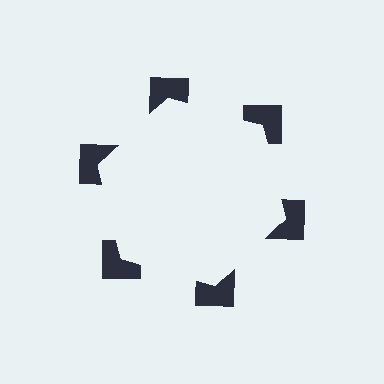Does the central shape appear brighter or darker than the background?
It typically appears slightly brighter than the background, even though no actual brightness change is drawn.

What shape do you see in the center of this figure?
An illusory hexagon — its edges are inferred from the aligned wedge cuts in the notched squares, not physically drawn.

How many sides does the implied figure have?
6 sides.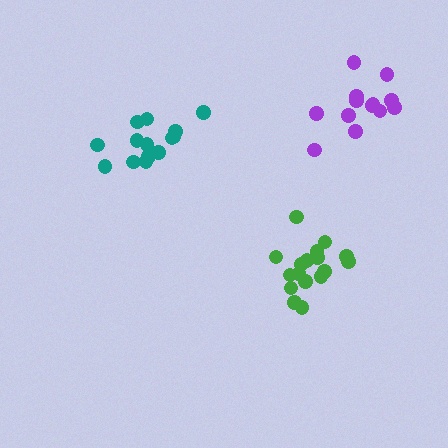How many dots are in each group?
Group 1: 14 dots, Group 2: 18 dots, Group 3: 13 dots (45 total).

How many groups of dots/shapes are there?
There are 3 groups.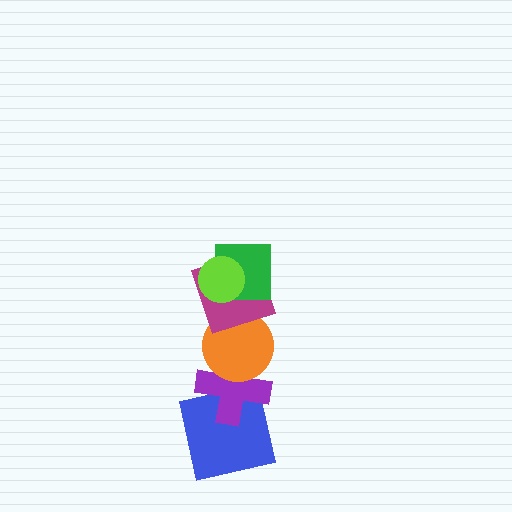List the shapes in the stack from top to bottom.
From top to bottom: the lime circle, the green square, the magenta square, the orange circle, the purple cross, the blue square.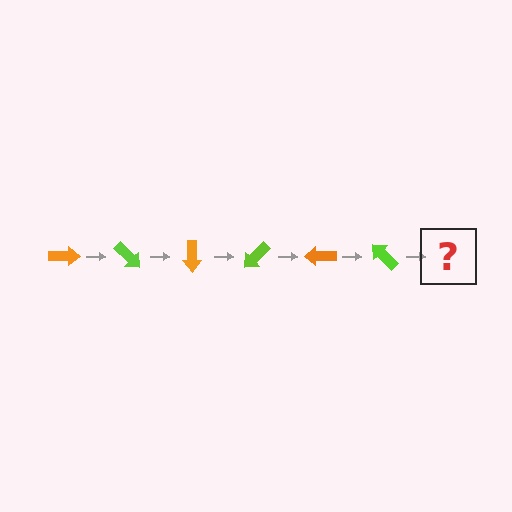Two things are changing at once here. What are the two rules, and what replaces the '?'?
The two rules are that it rotates 45 degrees each step and the color cycles through orange and lime. The '?' should be an orange arrow, rotated 270 degrees from the start.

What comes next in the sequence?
The next element should be an orange arrow, rotated 270 degrees from the start.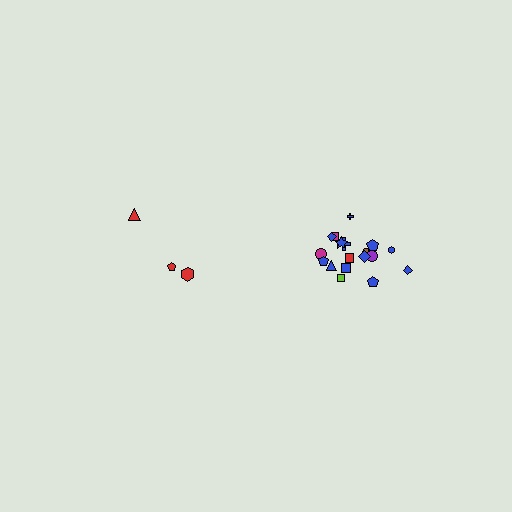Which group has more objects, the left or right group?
The right group.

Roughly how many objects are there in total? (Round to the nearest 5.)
Roughly 20 objects in total.